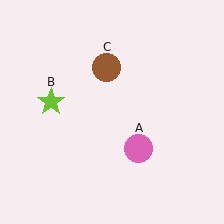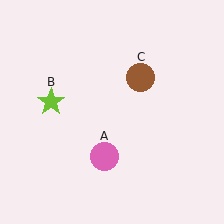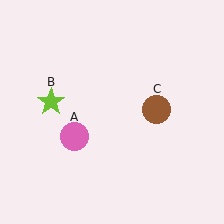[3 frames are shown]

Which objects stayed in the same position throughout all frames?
Lime star (object B) remained stationary.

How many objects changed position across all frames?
2 objects changed position: pink circle (object A), brown circle (object C).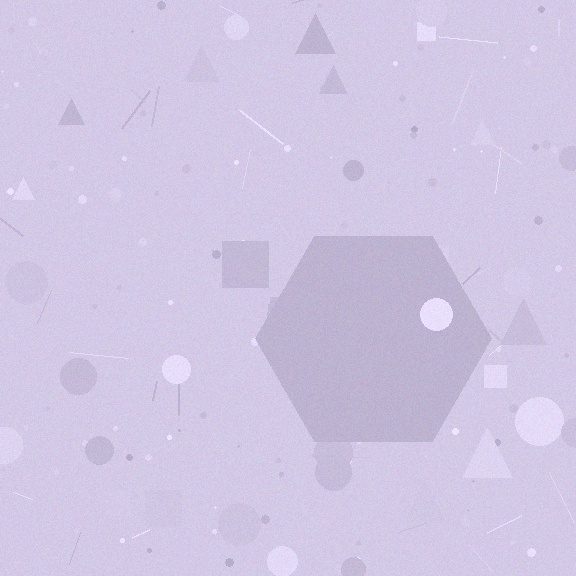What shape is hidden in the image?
A hexagon is hidden in the image.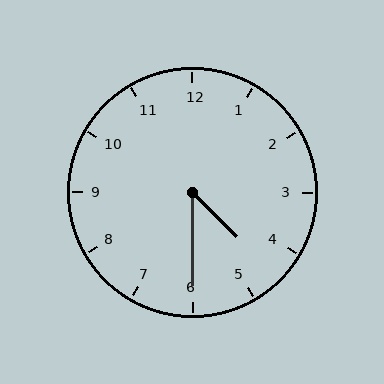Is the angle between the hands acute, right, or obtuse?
It is acute.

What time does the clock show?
4:30.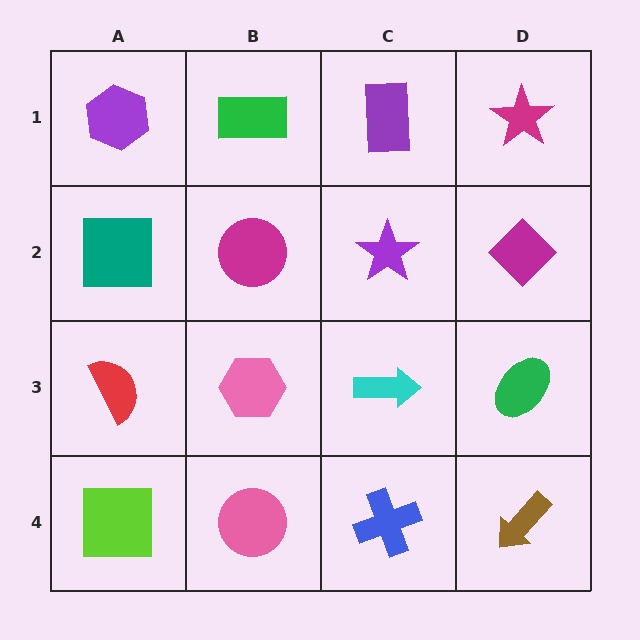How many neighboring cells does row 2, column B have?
4.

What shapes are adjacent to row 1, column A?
A teal square (row 2, column A), a green rectangle (row 1, column B).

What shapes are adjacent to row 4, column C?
A cyan arrow (row 3, column C), a pink circle (row 4, column B), a brown arrow (row 4, column D).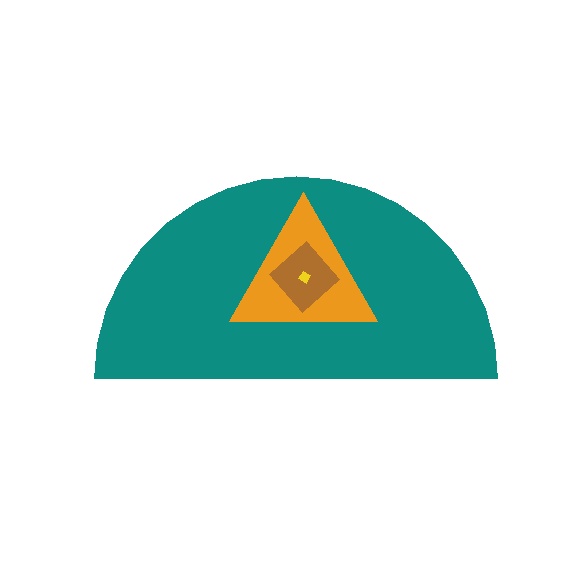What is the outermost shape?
The teal semicircle.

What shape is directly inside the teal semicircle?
The orange triangle.